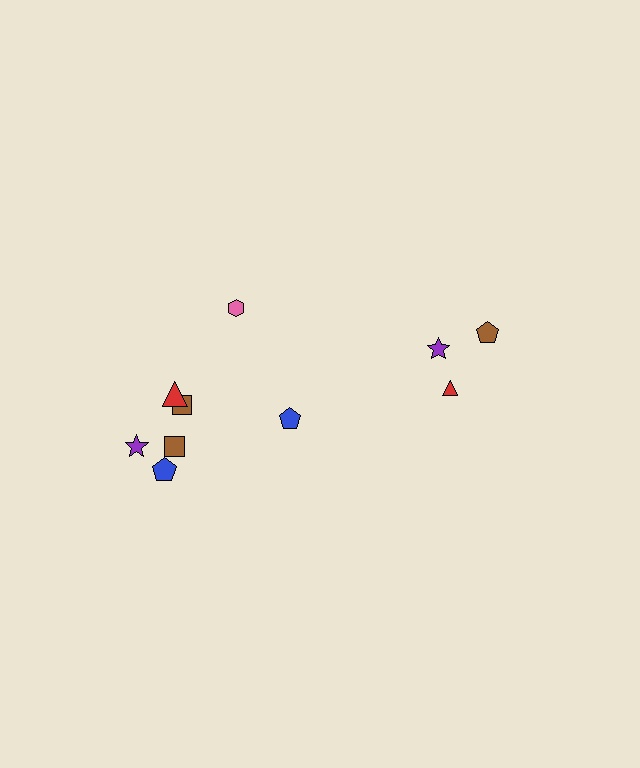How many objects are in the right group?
There are 3 objects.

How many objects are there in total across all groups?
There are 10 objects.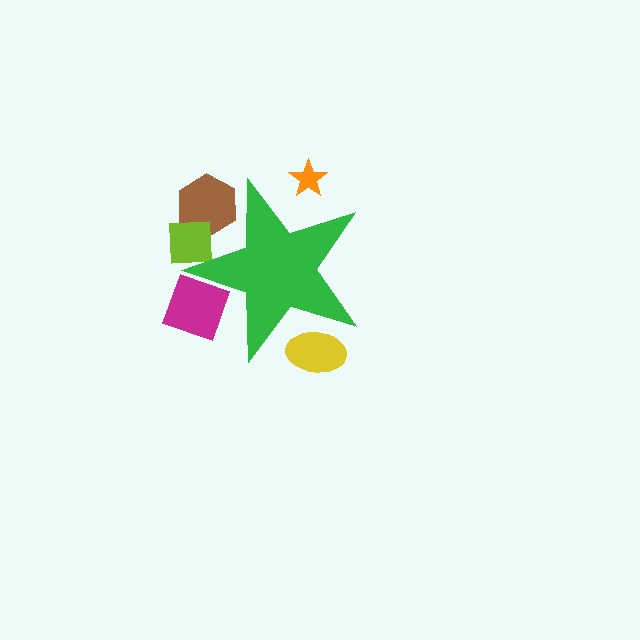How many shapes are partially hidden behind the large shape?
5 shapes are partially hidden.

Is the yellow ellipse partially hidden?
Yes, the yellow ellipse is partially hidden behind the green star.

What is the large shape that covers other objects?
A green star.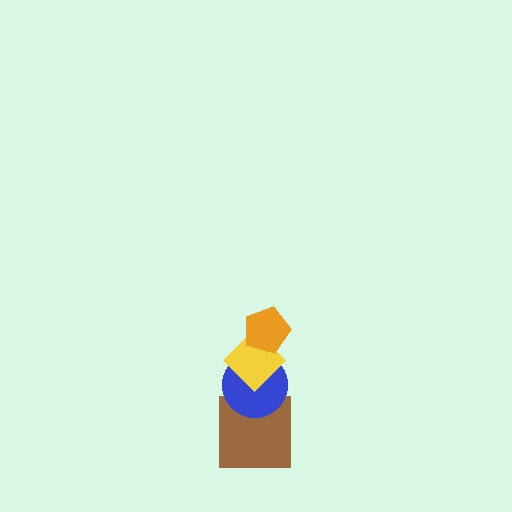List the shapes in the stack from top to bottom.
From top to bottom: the orange pentagon, the yellow diamond, the blue circle, the brown square.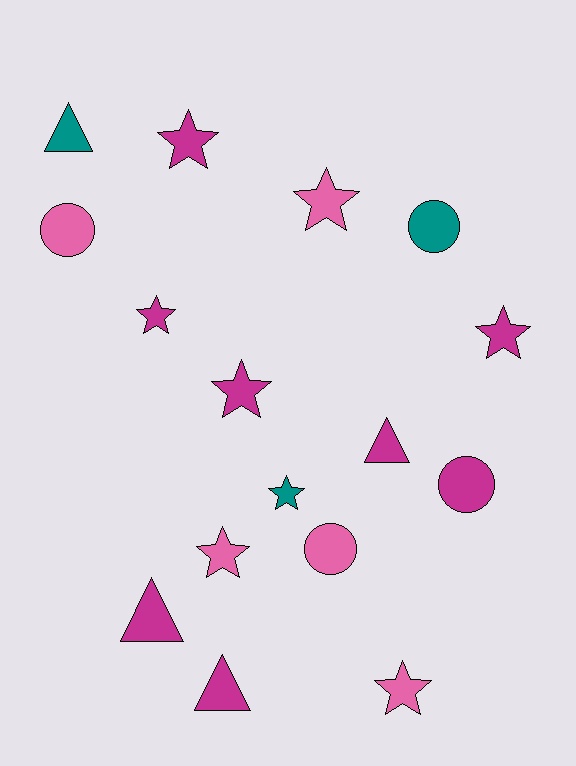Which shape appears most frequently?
Star, with 8 objects.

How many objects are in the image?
There are 16 objects.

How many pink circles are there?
There are 2 pink circles.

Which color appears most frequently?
Magenta, with 8 objects.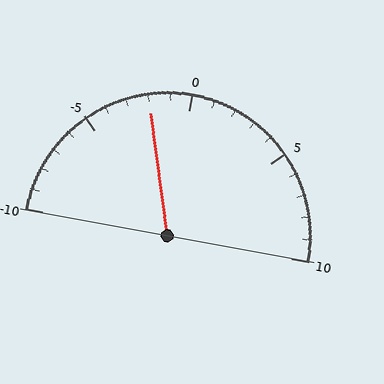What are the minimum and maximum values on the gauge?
The gauge ranges from -10 to 10.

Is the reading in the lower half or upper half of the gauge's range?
The reading is in the lower half of the range (-10 to 10).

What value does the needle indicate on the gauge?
The needle indicates approximately -2.